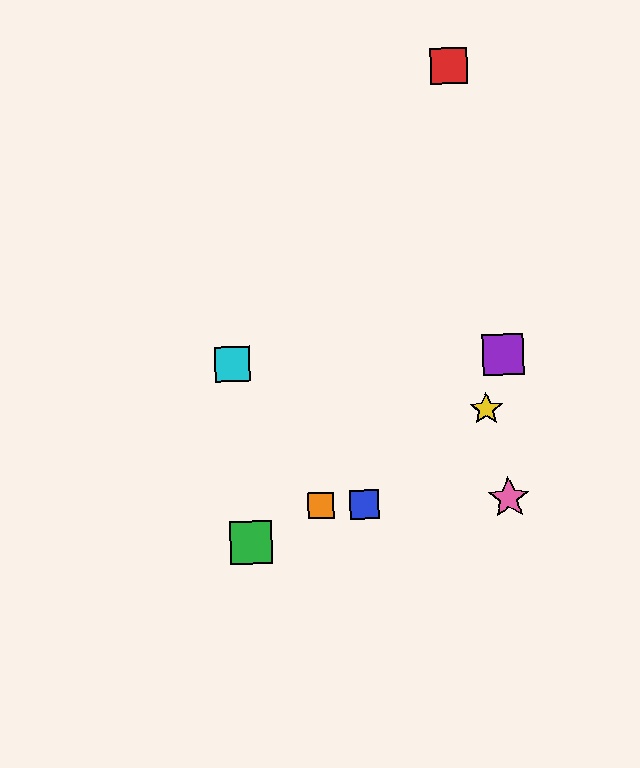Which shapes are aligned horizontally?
The purple square, the cyan square are aligned horizontally.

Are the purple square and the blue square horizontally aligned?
No, the purple square is at y≈354 and the blue square is at y≈504.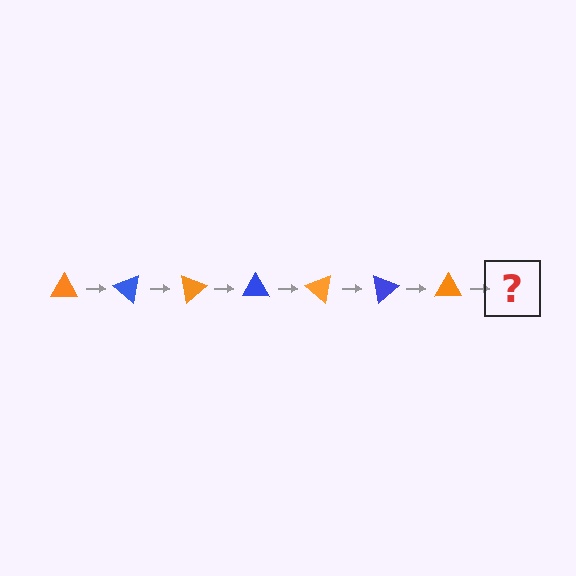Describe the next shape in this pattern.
It should be a blue triangle, rotated 280 degrees from the start.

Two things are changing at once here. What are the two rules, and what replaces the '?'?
The two rules are that it rotates 40 degrees each step and the color cycles through orange and blue. The '?' should be a blue triangle, rotated 280 degrees from the start.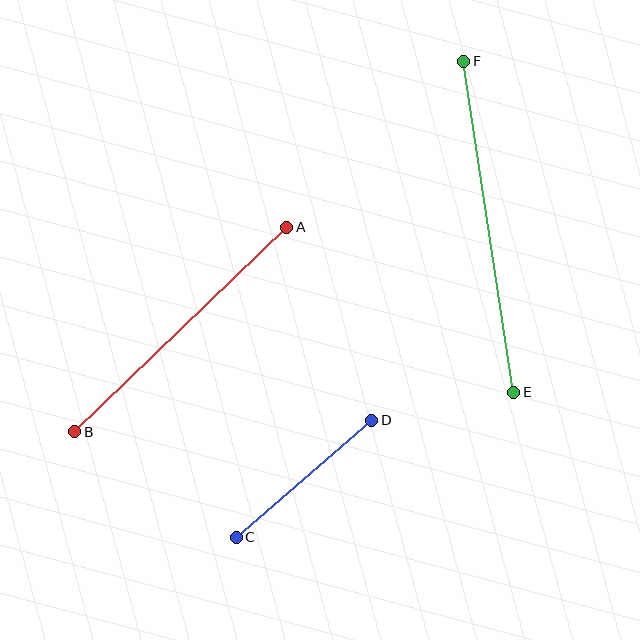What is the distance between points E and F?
The distance is approximately 335 pixels.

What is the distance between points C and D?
The distance is approximately 179 pixels.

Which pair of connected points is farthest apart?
Points E and F are farthest apart.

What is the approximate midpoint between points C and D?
The midpoint is at approximately (304, 479) pixels.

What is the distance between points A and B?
The distance is approximately 295 pixels.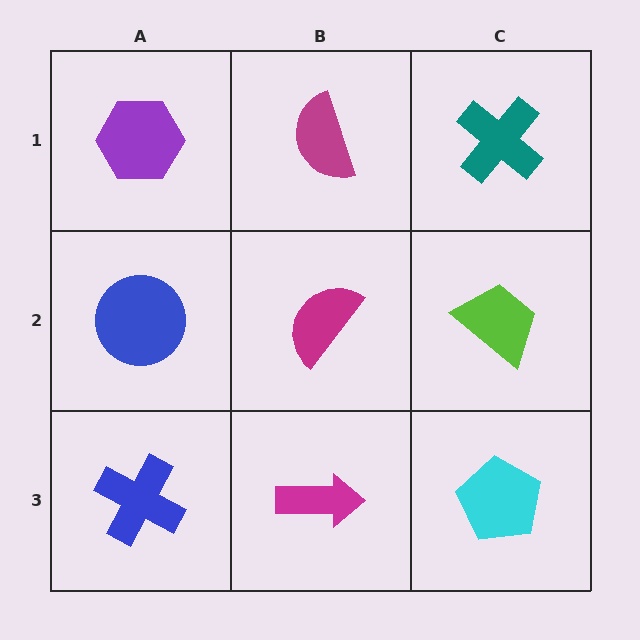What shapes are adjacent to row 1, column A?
A blue circle (row 2, column A), a magenta semicircle (row 1, column B).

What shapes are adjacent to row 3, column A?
A blue circle (row 2, column A), a magenta arrow (row 3, column B).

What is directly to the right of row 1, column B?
A teal cross.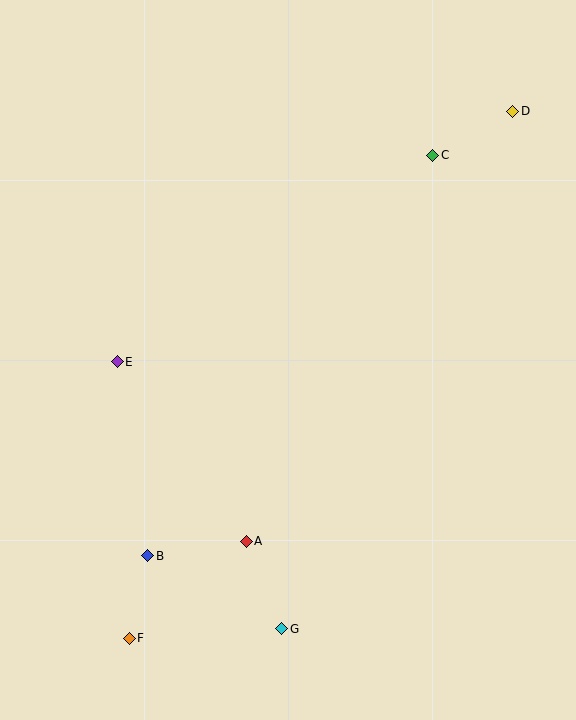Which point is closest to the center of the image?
Point E at (117, 362) is closest to the center.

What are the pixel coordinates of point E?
Point E is at (117, 362).